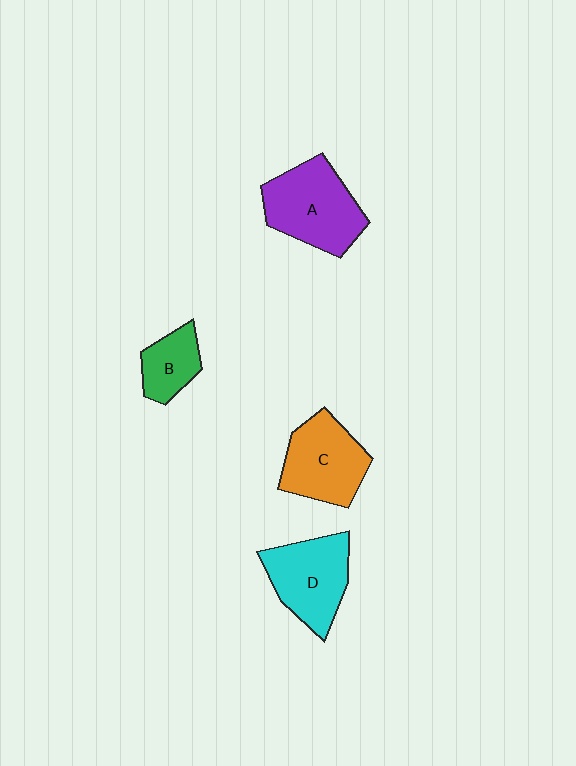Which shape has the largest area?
Shape A (purple).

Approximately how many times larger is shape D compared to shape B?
Approximately 1.8 times.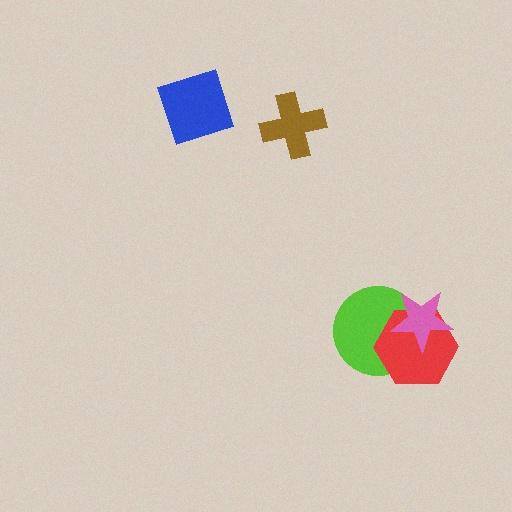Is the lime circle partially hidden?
Yes, it is partially covered by another shape.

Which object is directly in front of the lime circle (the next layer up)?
The red hexagon is directly in front of the lime circle.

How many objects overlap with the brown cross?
0 objects overlap with the brown cross.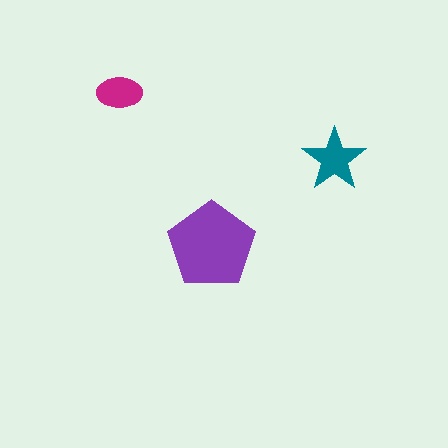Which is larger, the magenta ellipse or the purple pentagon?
The purple pentagon.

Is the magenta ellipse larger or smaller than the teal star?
Smaller.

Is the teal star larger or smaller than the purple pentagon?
Smaller.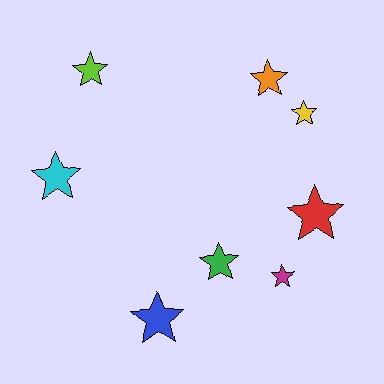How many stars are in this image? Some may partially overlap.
There are 8 stars.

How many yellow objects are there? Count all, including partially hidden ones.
There is 1 yellow object.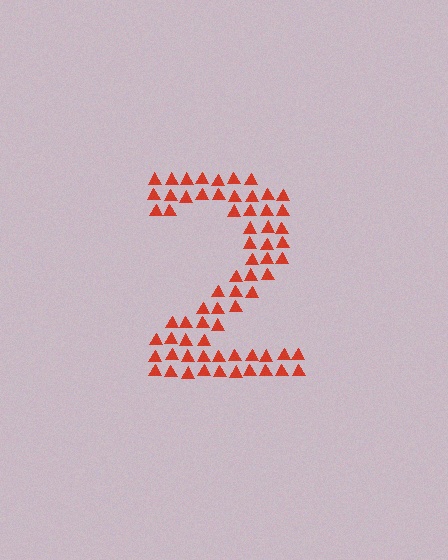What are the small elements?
The small elements are triangles.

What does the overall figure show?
The overall figure shows the digit 2.